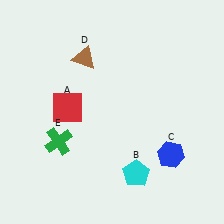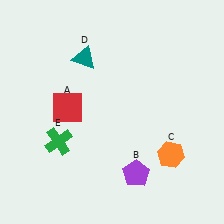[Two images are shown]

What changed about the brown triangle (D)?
In Image 1, D is brown. In Image 2, it changed to teal.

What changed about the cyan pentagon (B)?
In Image 1, B is cyan. In Image 2, it changed to purple.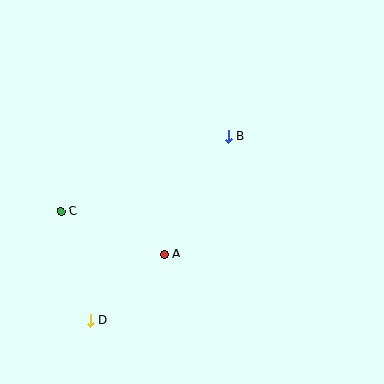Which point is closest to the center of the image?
Point B at (228, 137) is closest to the center.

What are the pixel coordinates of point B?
Point B is at (228, 137).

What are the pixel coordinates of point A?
Point A is at (164, 254).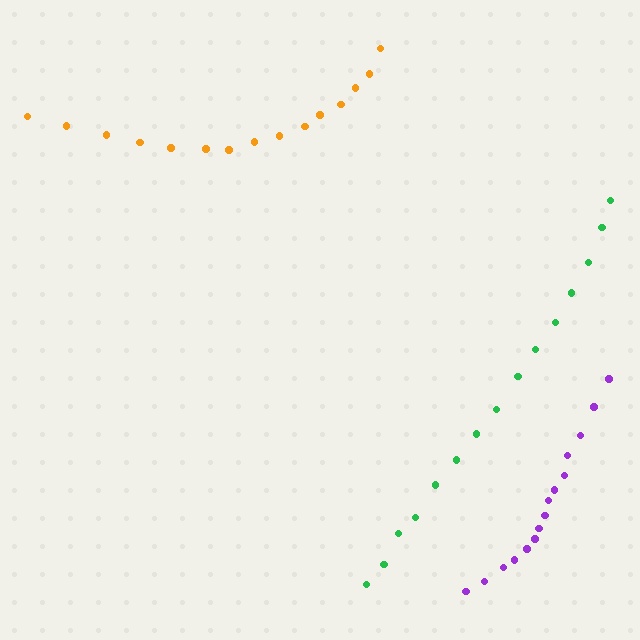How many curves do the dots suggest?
There are 3 distinct paths.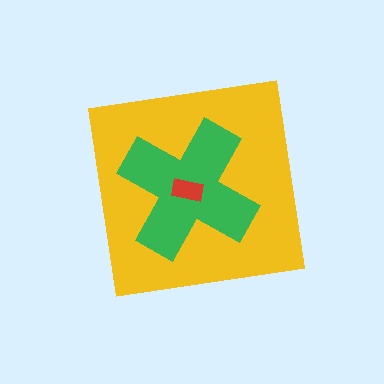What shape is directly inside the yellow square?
The green cross.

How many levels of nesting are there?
3.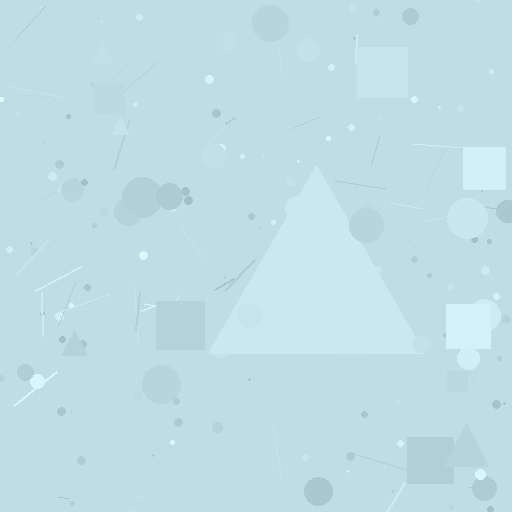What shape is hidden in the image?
A triangle is hidden in the image.